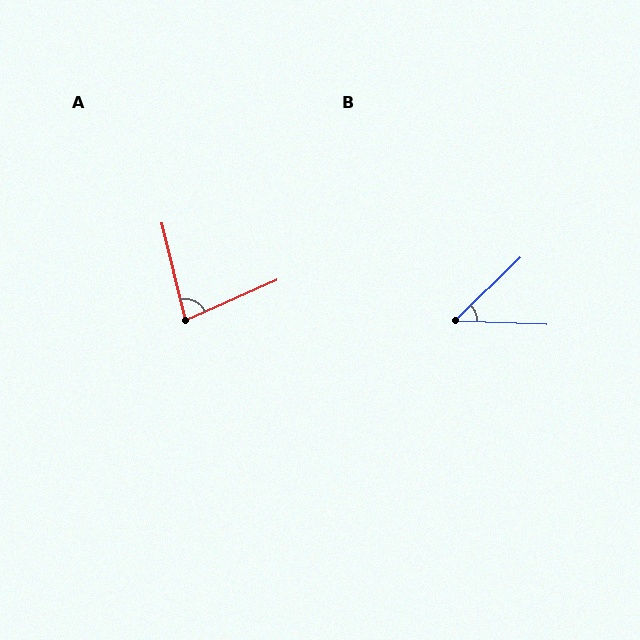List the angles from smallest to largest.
B (47°), A (80°).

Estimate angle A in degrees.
Approximately 80 degrees.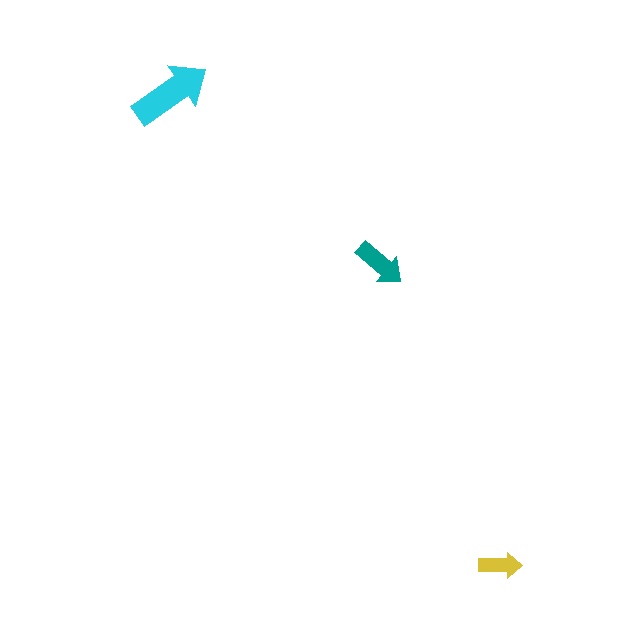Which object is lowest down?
The yellow arrow is bottommost.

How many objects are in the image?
There are 3 objects in the image.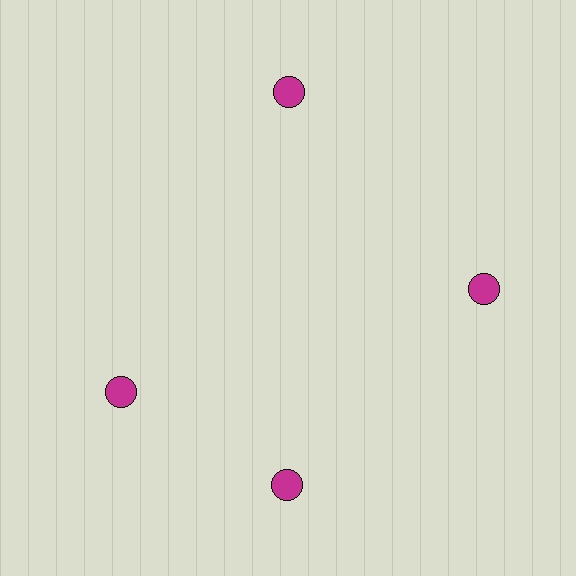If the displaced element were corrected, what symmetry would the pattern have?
It would have 4-fold rotational symmetry — the pattern would map onto itself every 90 degrees.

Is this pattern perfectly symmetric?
No. The 4 magenta circles are arranged in a ring, but one element near the 9 o'clock position is rotated out of alignment along the ring, breaking the 4-fold rotational symmetry.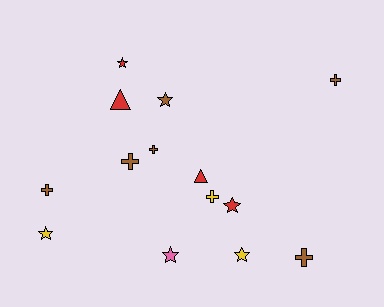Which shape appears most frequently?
Cross, with 6 objects.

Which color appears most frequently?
Brown, with 6 objects.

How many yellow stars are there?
There are 2 yellow stars.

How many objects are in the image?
There are 14 objects.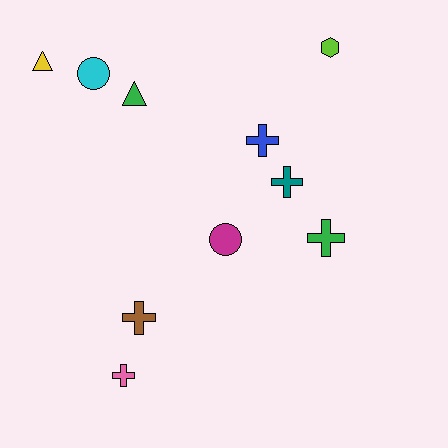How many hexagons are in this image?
There is 1 hexagon.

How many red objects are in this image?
There are no red objects.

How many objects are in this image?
There are 10 objects.